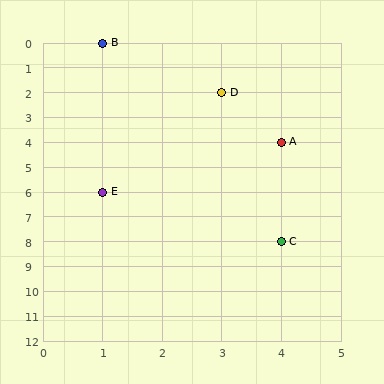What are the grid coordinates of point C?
Point C is at grid coordinates (4, 8).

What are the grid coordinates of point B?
Point B is at grid coordinates (1, 0).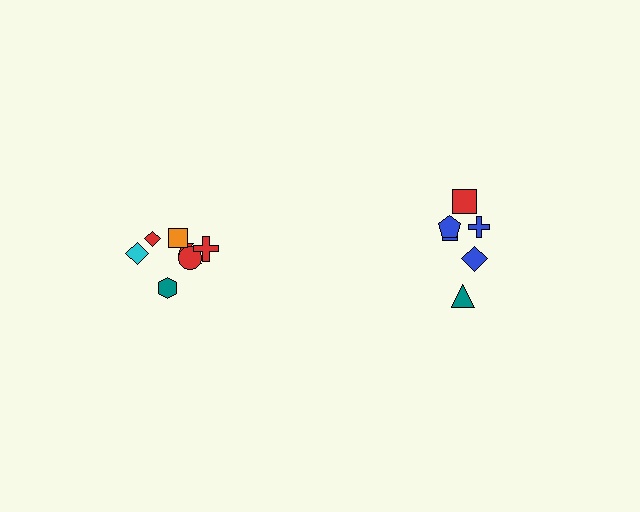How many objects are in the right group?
There are 6 objects.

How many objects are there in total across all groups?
There are 14 objects.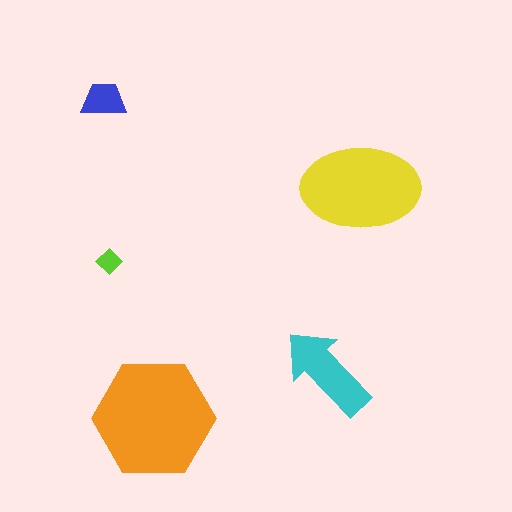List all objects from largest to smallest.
The orange hexagon, the yellow ellipse, the cyan arrow, the blue trapezoid, the lime diamond.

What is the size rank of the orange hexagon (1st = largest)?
1st.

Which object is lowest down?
The orange hexagon is bottommost.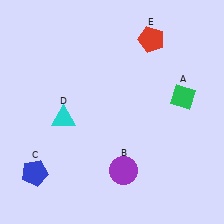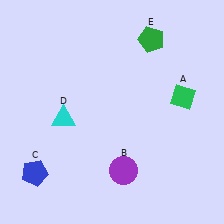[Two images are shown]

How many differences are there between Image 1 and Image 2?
There is 1 difference between the two images.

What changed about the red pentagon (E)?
In Image 1, E is red. In Image 2, it changed to green.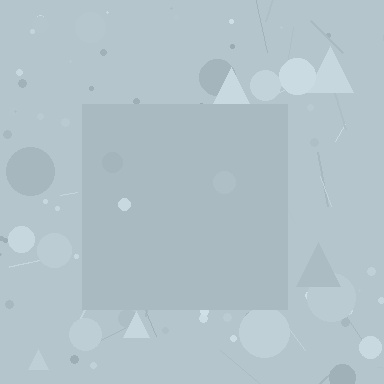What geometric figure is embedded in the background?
A square is embedded in the background.